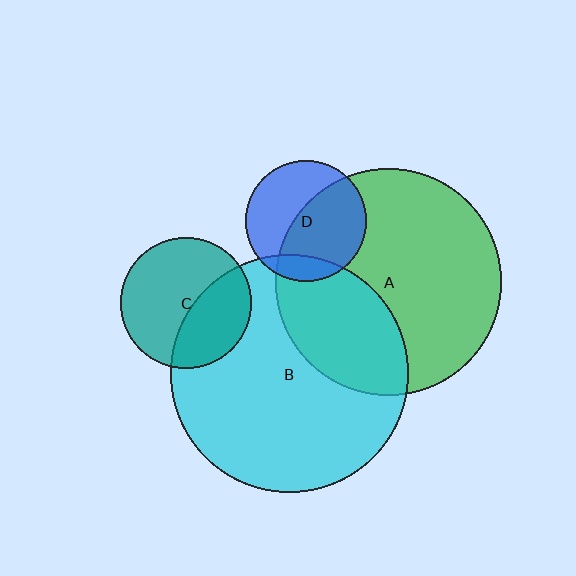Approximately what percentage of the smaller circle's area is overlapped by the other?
Approximately 55%.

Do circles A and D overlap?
Yes.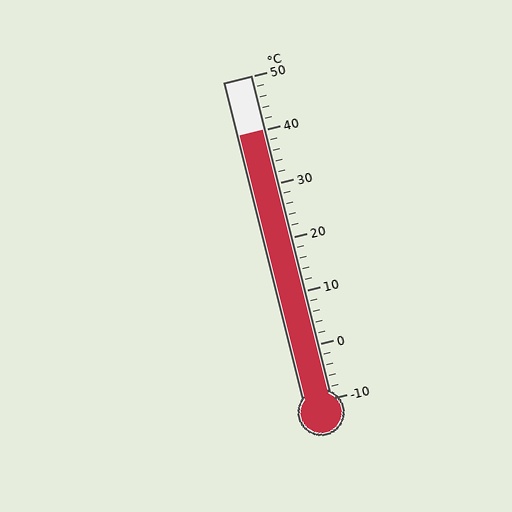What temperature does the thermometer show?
The thermometer shows approximately 40°C.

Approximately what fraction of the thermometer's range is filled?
The thermometer is filled to approximately 85% of its range.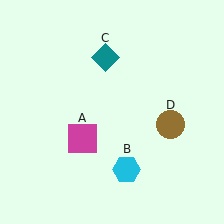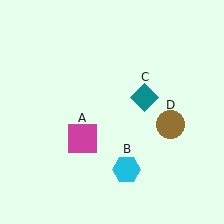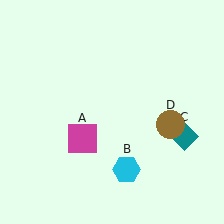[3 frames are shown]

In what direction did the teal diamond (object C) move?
The teal diamond (object C) moved down and to the right.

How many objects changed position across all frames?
1 object changed position: teal diamond (object C).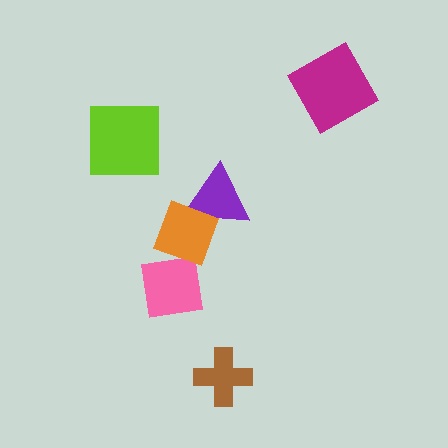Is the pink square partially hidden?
No, no other shape covers it.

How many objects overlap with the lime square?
0 objects overlap with the lime square.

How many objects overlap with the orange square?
1 object overlaps with the orange square.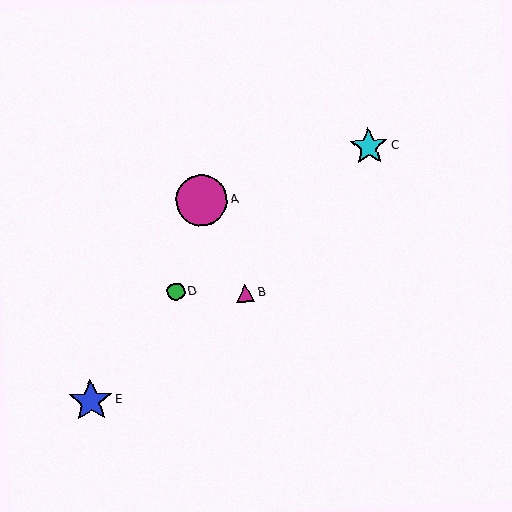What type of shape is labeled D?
Shape D is a green circle.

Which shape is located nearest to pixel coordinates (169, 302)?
The green circle (labeled D) at (176, 292) is nearest to that location.